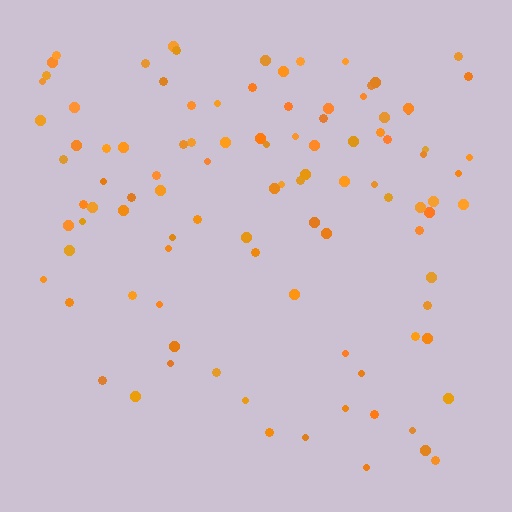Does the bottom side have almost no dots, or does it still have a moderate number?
Still a moderate number, just noticeably fewer than the top.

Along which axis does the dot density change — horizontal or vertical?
Vertical.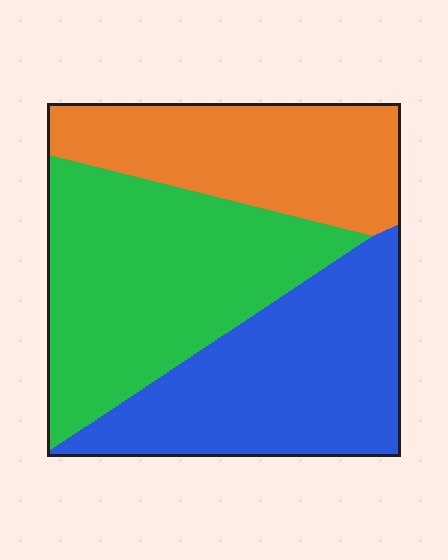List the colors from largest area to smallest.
From largest to smallest: green, blue, orange.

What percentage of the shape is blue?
Blue covers roughly 35% of the shape.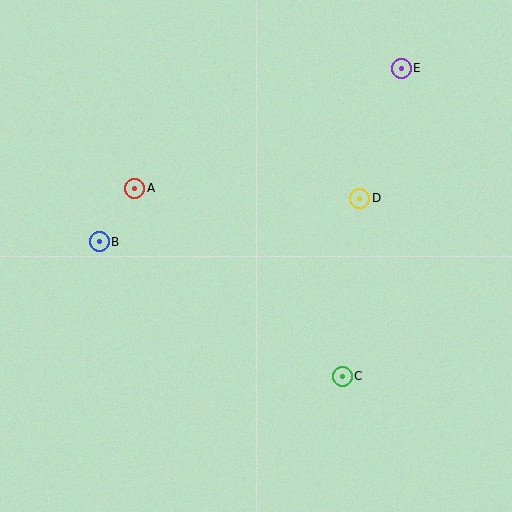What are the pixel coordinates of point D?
Point D is at (360, 198).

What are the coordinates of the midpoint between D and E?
The midpoint between D and E is at (381, 133).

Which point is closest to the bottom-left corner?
Point B is closest to the bottom-left corner.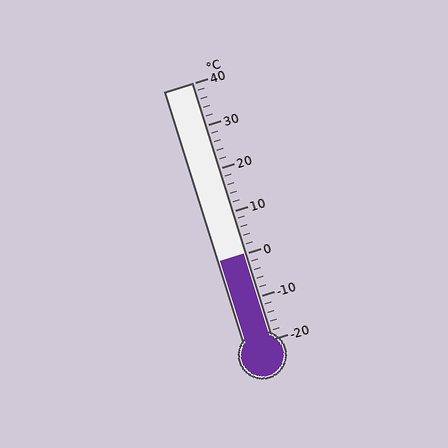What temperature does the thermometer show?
The thermometer shows approximately 0°C.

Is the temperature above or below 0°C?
The temperature is at 0°C.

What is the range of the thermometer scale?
The thermometer scale ranges from -20°C to 40°C.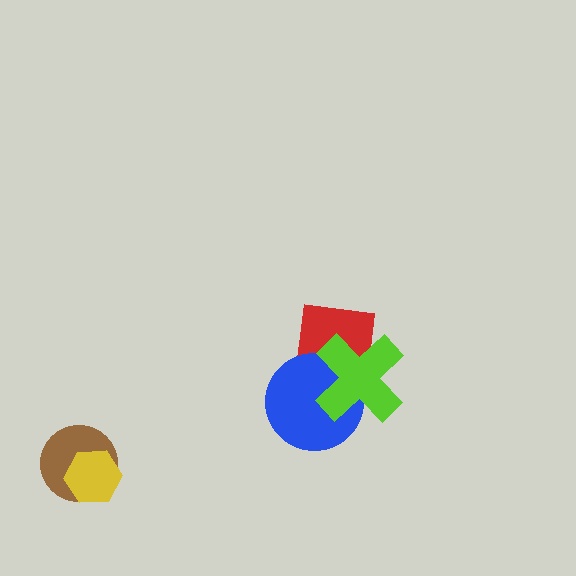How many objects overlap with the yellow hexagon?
1 object overlaps with the yellow hexagon.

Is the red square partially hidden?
Yes, it is partially covered by another shape.